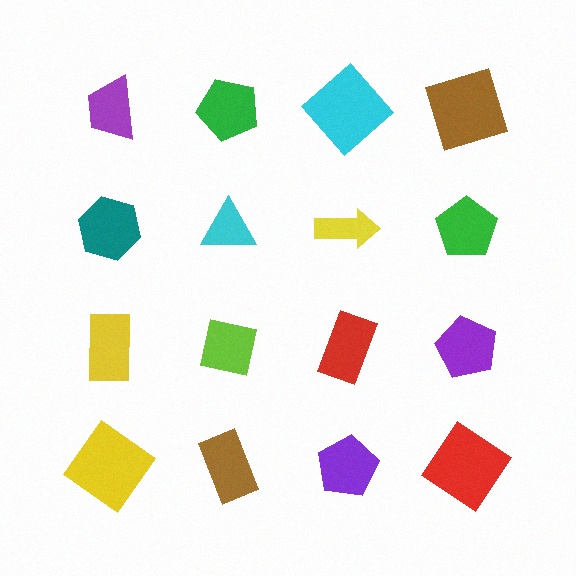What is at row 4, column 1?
A yellow diamond.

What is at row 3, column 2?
A lime square.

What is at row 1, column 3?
A cyan diamond.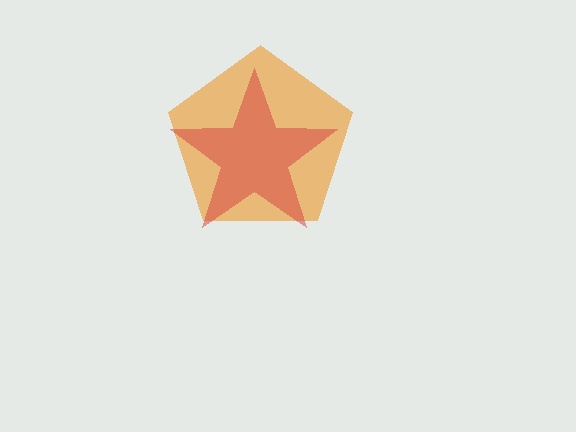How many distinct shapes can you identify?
There are 2 distinct shapes: an orange pentagon, a red star.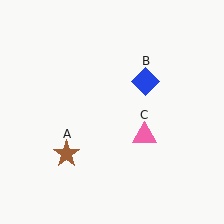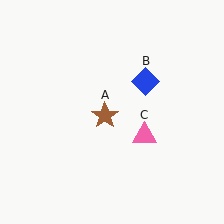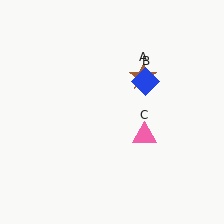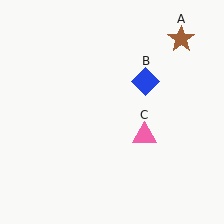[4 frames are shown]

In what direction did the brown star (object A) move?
The brown star (object A) moved up and to the right.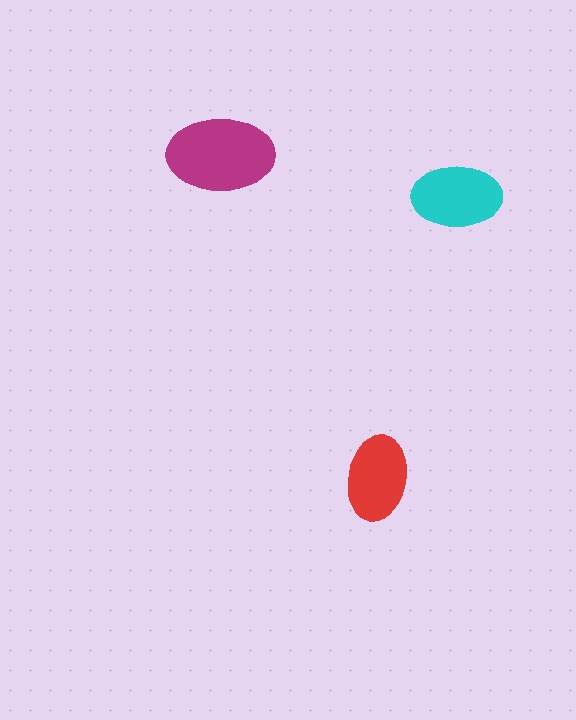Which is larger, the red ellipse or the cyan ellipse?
The cyan one.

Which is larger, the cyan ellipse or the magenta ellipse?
The magenta one.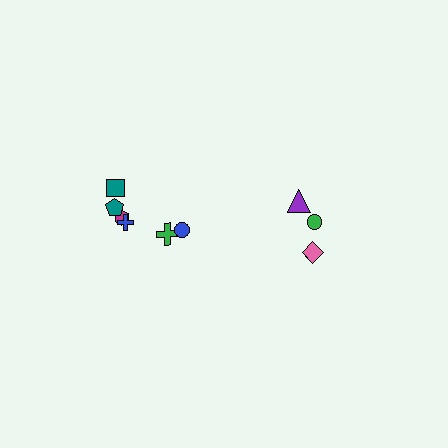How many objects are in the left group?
There are 6 objects.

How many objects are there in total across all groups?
There are 10 objects.